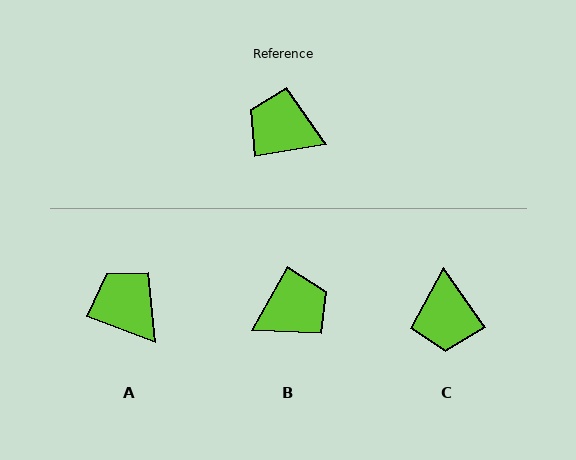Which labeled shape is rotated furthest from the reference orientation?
B, about 128 degrees away.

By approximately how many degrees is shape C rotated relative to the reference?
Approximately 116 degrees counter-clockwise.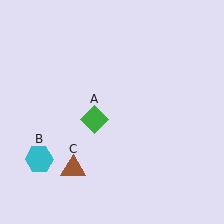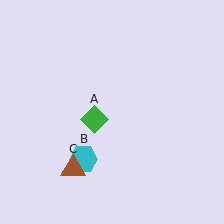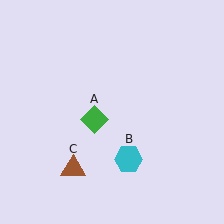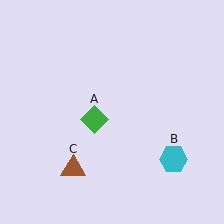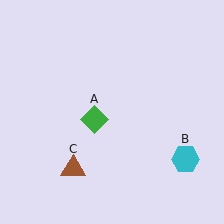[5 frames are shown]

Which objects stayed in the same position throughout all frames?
Green diamond (object A) and brown triangle (object C) remained stationary.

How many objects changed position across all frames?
1 object changed position: cyan hexagon (object B).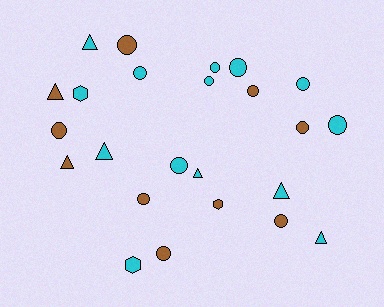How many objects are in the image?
There are 24 objects.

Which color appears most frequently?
Cyan, with 14 objects.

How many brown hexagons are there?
There is 1 brown hexagon.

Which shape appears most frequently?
Circle, with 14 objects.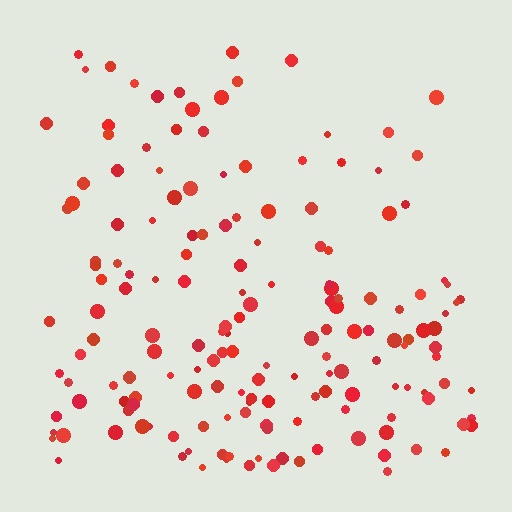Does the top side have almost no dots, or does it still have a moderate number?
Still a moderate number, just noticeably fewer than the bottom.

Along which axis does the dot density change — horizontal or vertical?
Vertical.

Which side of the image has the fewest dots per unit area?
The top.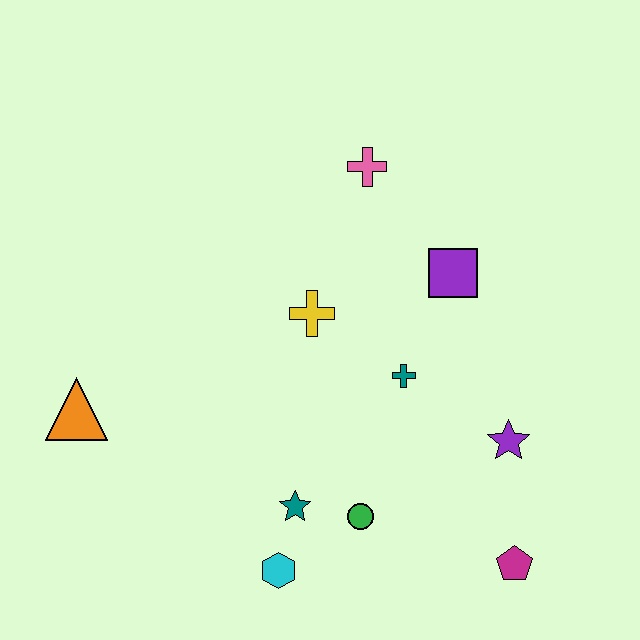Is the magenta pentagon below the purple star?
Yes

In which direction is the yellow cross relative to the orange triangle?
The yellow cross is to the right of the orange triangle.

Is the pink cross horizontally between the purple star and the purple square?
No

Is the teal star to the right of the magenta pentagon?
No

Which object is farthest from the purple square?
The orange triangle is farthest from the purple square.